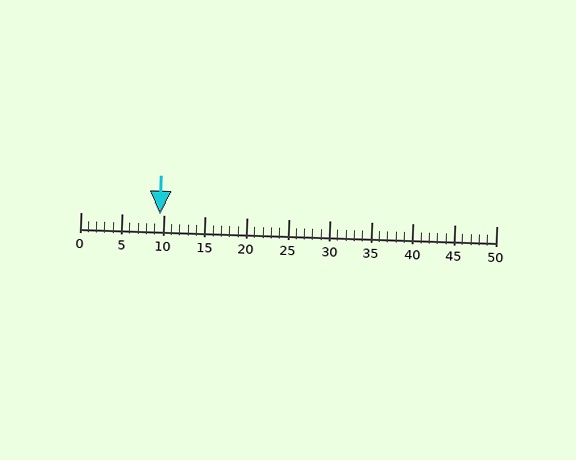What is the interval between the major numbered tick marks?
The major tick marks are spaced 5 units apart.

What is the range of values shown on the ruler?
The ruler shows values from 0 to 50.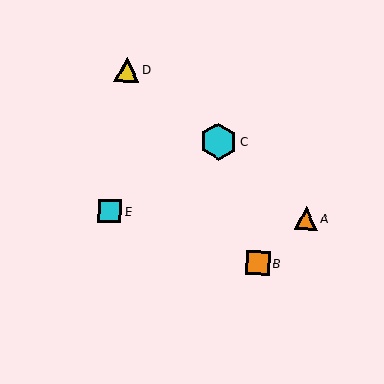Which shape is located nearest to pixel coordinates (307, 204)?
The orange triangle (labeled A) at (306, 218) is nearest to that location.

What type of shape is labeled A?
Shape A is an orange triangle.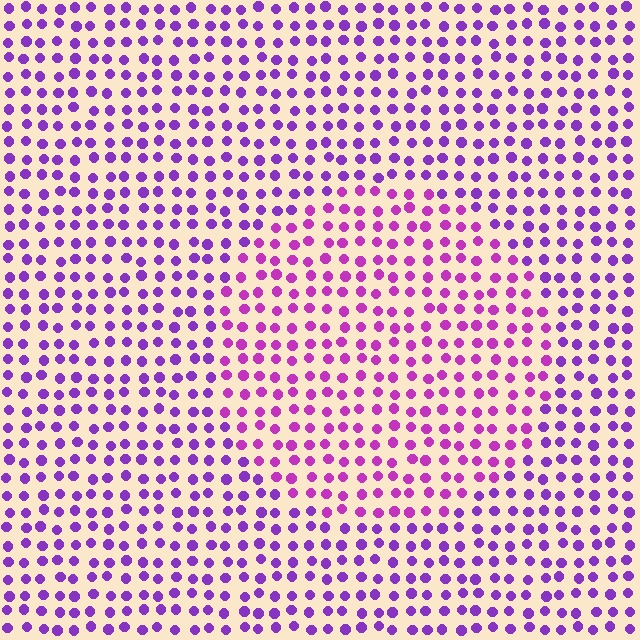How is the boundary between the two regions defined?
The boundary is defined purely by a slight shift in hue (about 27 degrees). Spacing, size, and orientation are identical on both sides.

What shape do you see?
I see a circle.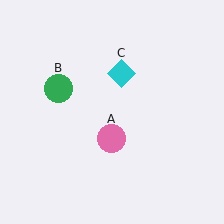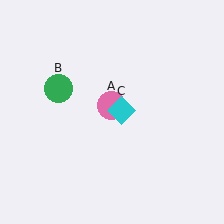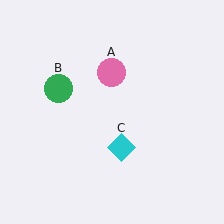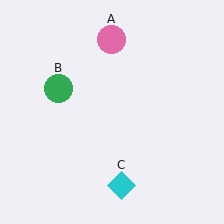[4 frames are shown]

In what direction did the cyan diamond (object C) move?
The cyan diamond (object C) moved down.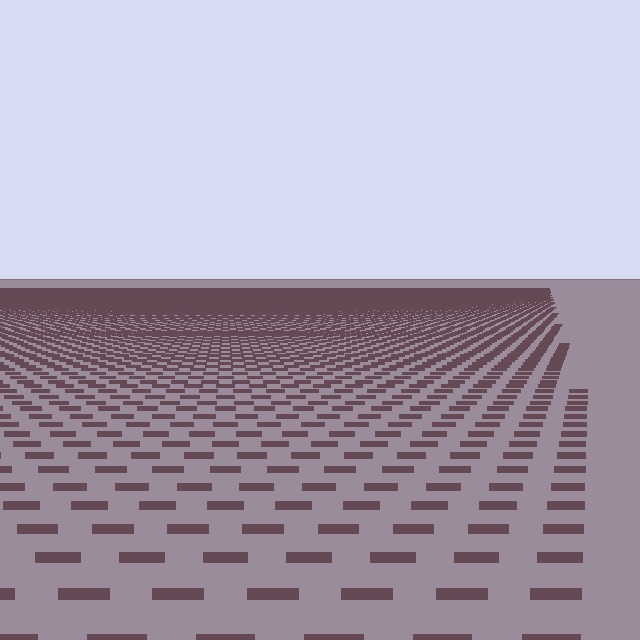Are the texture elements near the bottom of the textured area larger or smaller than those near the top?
Larger. Near the bottom, elements are closer to the viewer and appear at a bigger on-screen size.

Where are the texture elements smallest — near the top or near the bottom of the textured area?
Near the top.